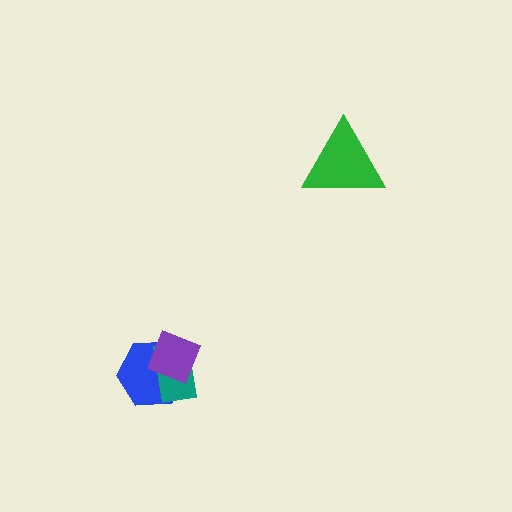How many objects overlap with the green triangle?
0 objects overlap with the green triangle.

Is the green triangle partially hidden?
No, no other shape covers it.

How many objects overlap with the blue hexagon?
2 objects overlap with the blue hexagon.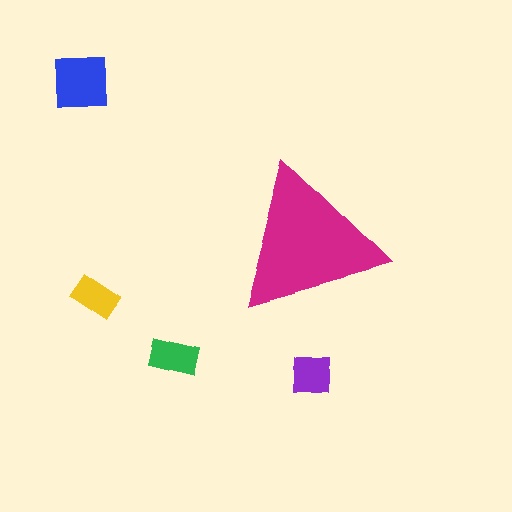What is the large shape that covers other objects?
A magenta triangle.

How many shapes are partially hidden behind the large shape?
0 shapes are partially hidden.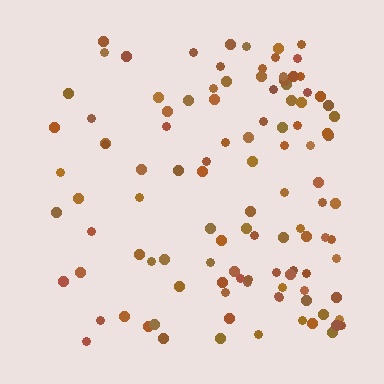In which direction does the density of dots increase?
From left to right, with the right side densest.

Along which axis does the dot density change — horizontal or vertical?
Horizontal.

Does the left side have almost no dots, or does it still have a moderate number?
Still a moderate number, just noticeably fewer than the right.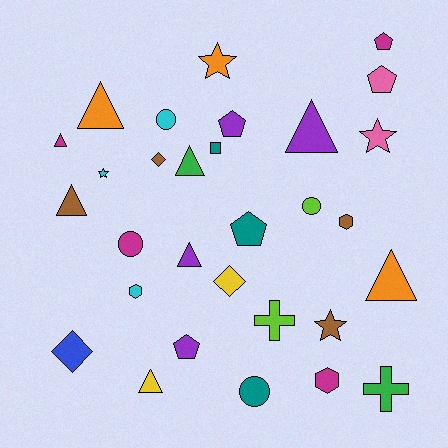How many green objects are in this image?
There are 2 green objects.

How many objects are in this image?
There are 30 objects.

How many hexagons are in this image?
There are 3 hexagons.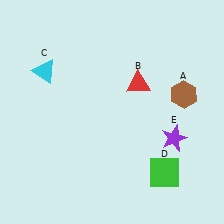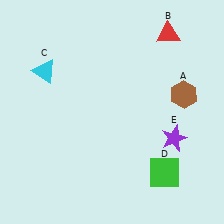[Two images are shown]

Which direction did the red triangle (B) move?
The red triangle (B) moved up.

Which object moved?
The red triangle (B) moved up.